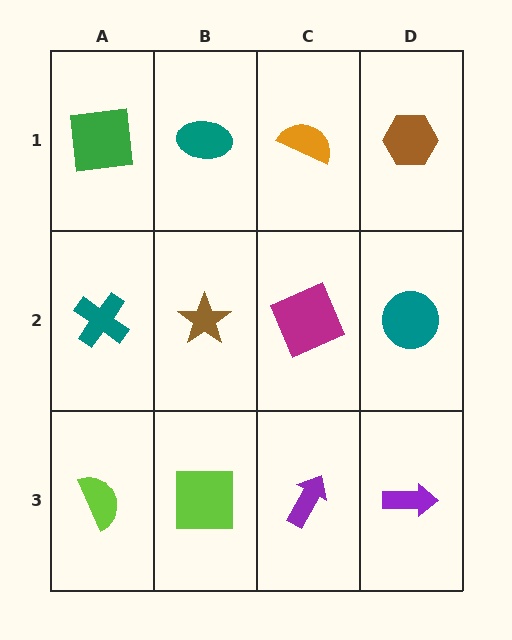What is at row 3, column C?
A purple arrow.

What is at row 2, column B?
A brown star.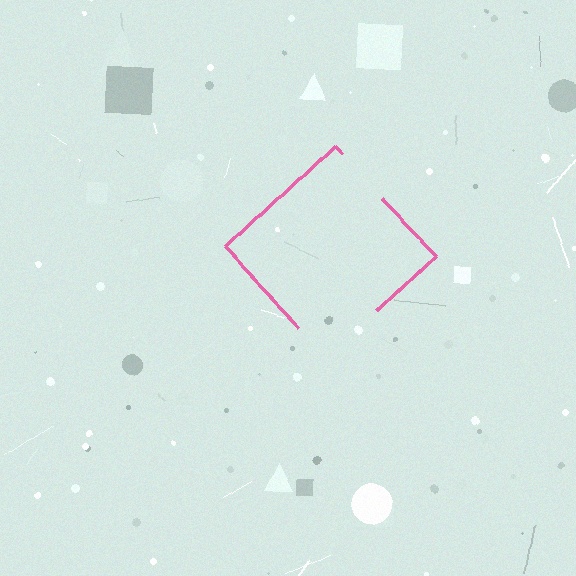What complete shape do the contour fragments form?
The contour fragments form a diamond.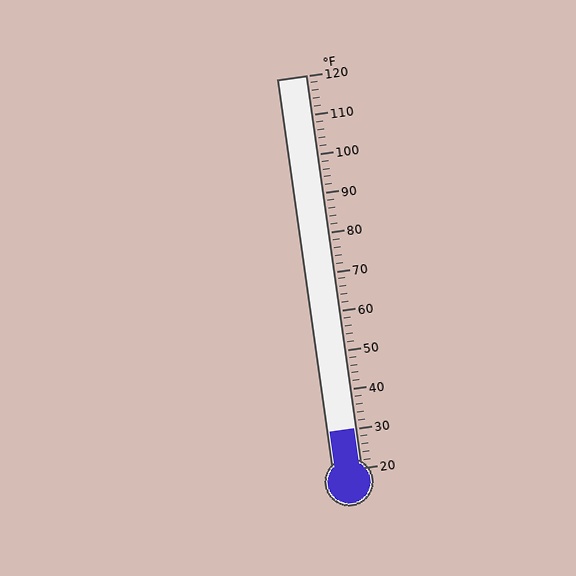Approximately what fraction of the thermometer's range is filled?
The thermometer is filled to approximately 10% of its range.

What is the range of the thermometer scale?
The thermometer scale ranges from 20°F to 120°F.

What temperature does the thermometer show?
The thermometer shows approximately 30°F.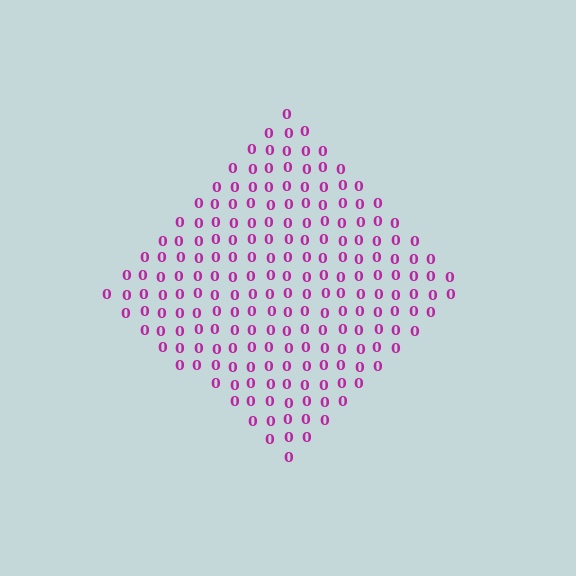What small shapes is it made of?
It is made of small digit 0's.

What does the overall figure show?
The overall figure shows a diamond.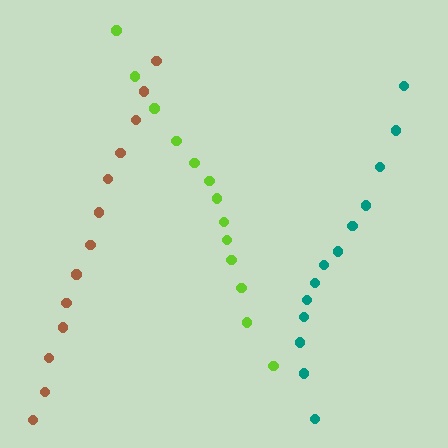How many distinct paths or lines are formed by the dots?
There are 3 distinct paths.